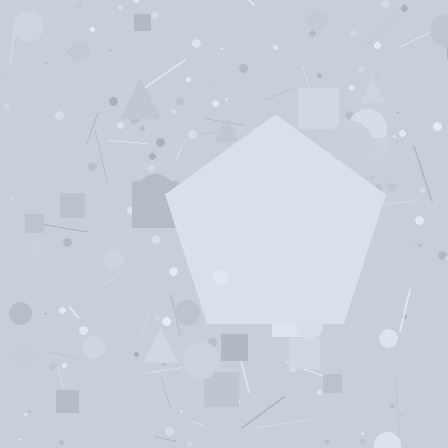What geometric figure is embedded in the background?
A pentagon is embedded in the background.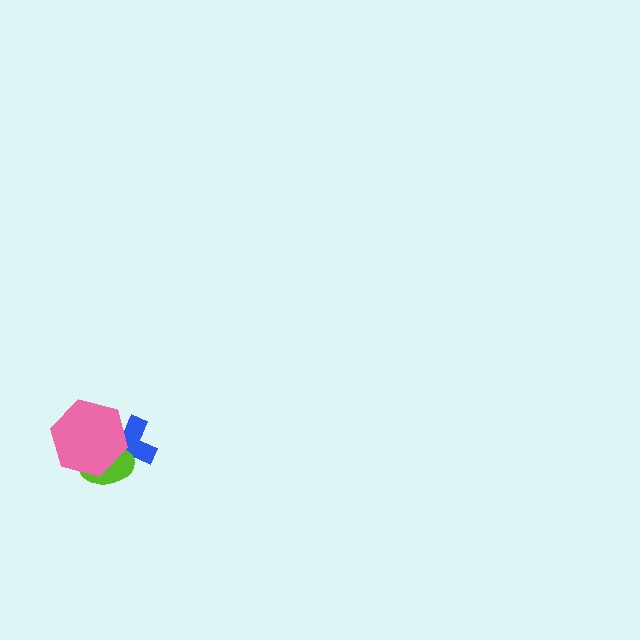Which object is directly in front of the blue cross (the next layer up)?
The lime ellipse is directly in front of the blue cross.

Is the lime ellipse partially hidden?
Yes, it is partially covered by another shape.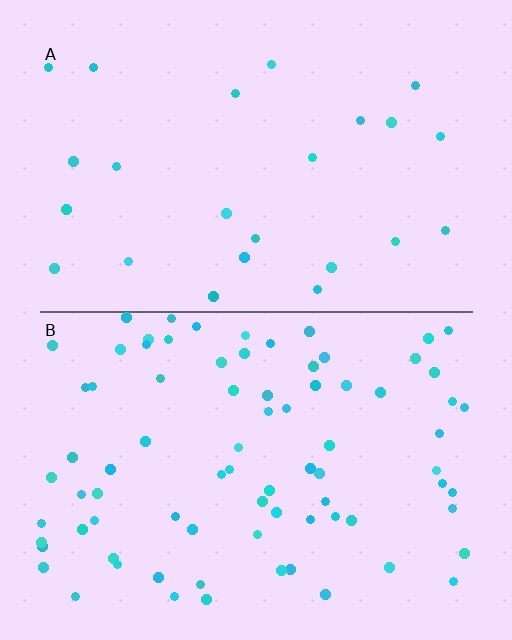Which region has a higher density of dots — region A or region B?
B (the bottom).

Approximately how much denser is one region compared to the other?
Approximately 3.3× — region B over region A.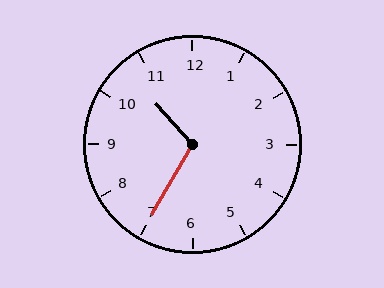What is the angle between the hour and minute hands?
Approximately 108 degrees.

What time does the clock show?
10:35.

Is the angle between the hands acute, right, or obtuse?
It is obtuse.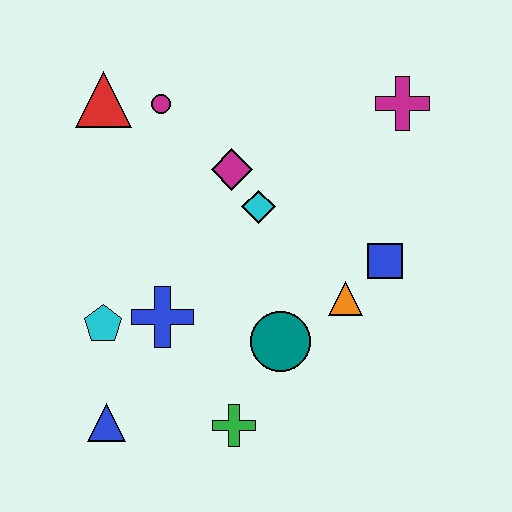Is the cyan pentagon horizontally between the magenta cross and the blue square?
No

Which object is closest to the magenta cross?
The blue square is closest to the magenta cross.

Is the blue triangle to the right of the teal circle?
No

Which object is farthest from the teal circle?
The red triangle is farthest from the teal circle.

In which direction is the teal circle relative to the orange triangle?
The teal circle is to the left of the orange triangle.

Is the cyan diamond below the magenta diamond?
Yes